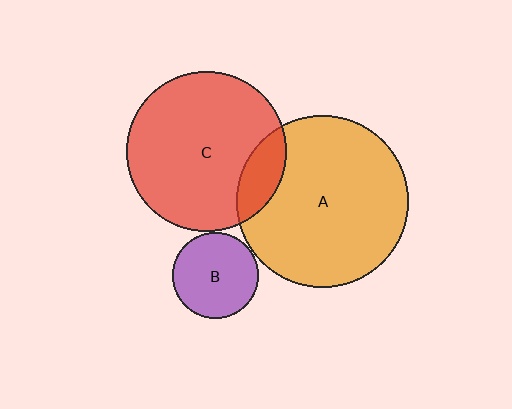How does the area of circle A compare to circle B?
Approximately 3.9 times.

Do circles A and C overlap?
Yes.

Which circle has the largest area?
Circle A (orange).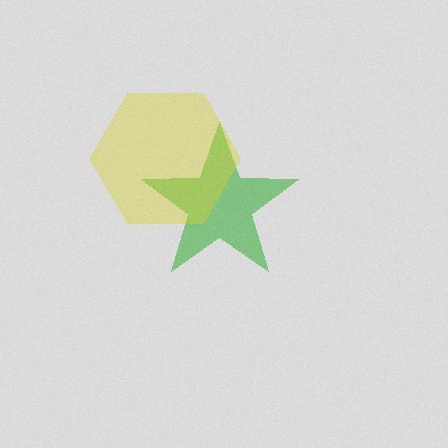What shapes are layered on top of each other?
The layered shapes are: a green star, a yellow hexagon.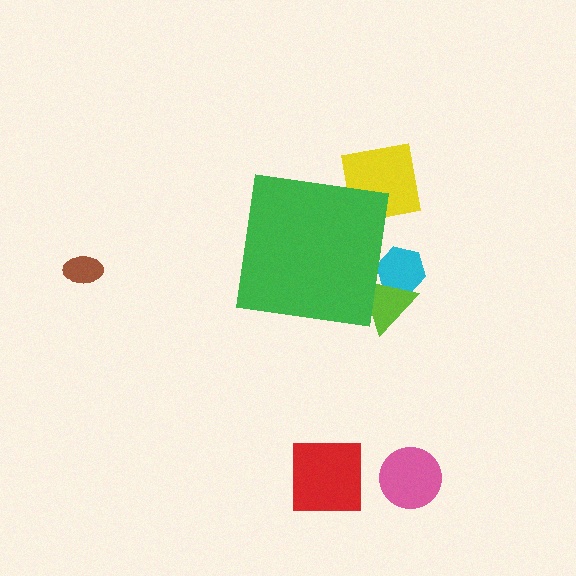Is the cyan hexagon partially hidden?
Yes, the cyan hexagon is partially hidden behind the green square.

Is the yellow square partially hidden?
Yes, the yellow square is partially hidden behind the green square.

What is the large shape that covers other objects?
A green square.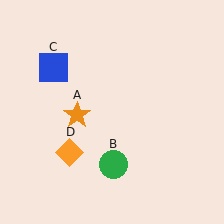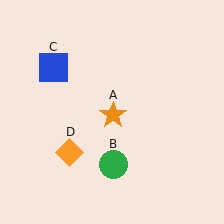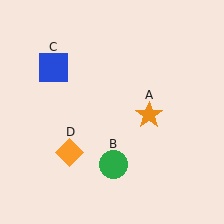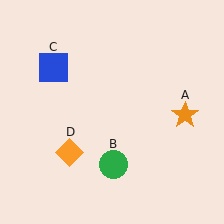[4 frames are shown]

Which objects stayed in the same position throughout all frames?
Green circle (object B) and blue square (object C) and orange diamond (object D) remained stationary.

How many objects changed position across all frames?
1 object changed position: orange star (object A).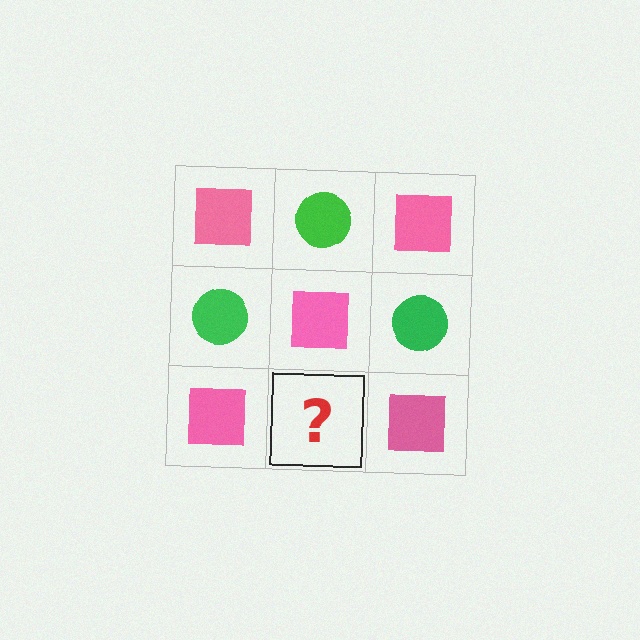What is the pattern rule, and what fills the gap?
The rule is that it alternates pink square and green circle in a checkerboard pattern. The gap should be filled with a green circle.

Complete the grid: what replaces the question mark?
The question mark should be replaced with a green circle.